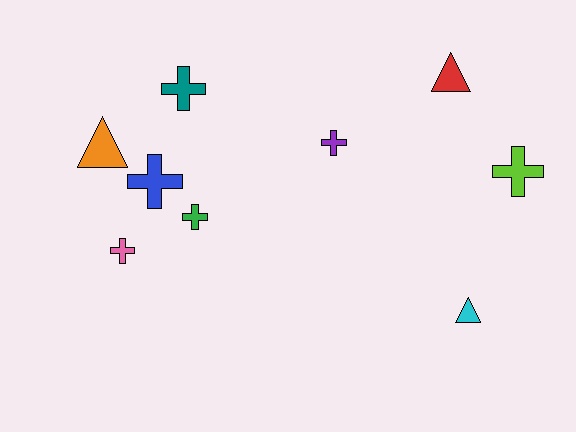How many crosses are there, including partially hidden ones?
There are 6 crosses.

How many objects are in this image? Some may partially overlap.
There are 9 objects.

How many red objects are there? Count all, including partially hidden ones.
There is 1 red object.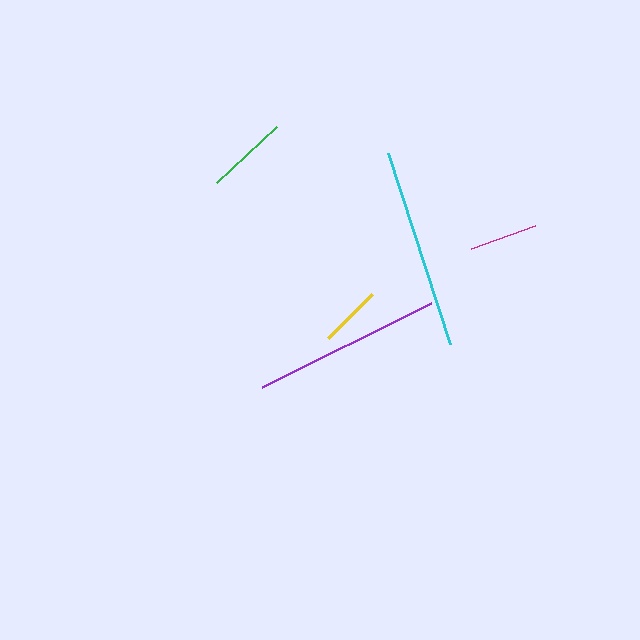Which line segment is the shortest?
The yellow line is the shortest at approximately 62 pixels.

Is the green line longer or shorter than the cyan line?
The cyan line is longer than the green line.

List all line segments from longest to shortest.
From longest to shortest: cyan, purple, green, magenta, yellow.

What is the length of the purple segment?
The purple segment is approximately 189 pixels long.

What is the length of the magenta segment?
The magenta segment is approximately 68 pixels long.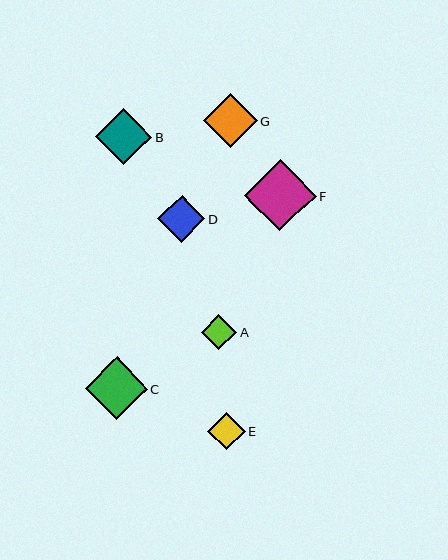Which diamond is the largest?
Diamond F is the largest with a size of approximately 72 pixels.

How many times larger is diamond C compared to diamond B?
Diamond C is approximately 1.1 times the size of diamond B.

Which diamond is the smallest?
Diamond A is the smallest with a size of approximately 36 pixels.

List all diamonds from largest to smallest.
From largest to smallest: F, C, B, G, D, E, A.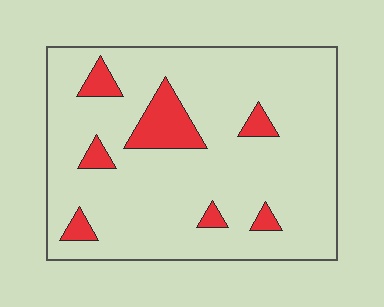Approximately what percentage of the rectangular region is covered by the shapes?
Approximately 10%.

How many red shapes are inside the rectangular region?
7.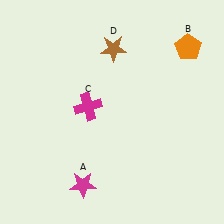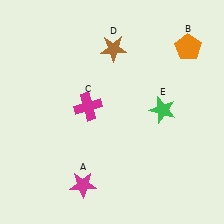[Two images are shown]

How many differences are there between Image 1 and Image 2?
There is 1 difference between the two images.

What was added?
A green star (E) was added in Image 2.